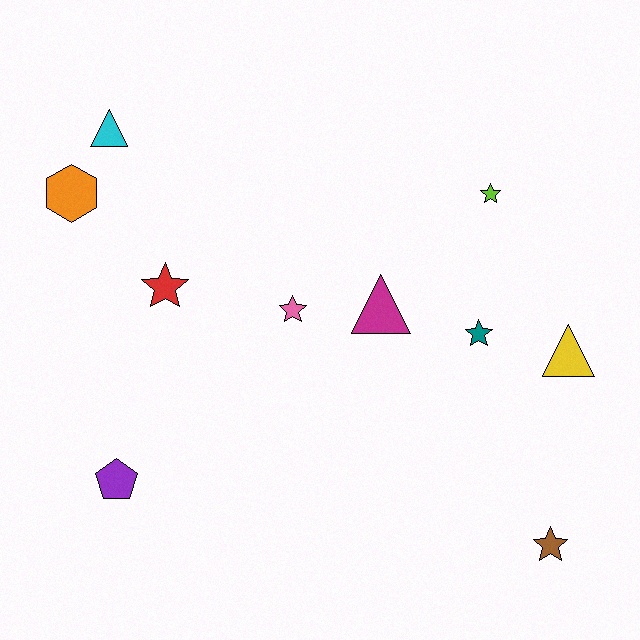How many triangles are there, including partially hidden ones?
There are 3 triangles.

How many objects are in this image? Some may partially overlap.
There are 10 objects.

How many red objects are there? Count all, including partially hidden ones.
There is 1 red object.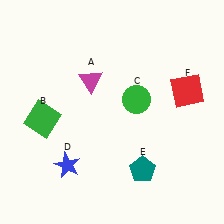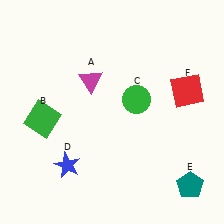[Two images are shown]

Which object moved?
The teal pentagon (E) moved right.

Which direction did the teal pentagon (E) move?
The teal pentagon (E) moved right.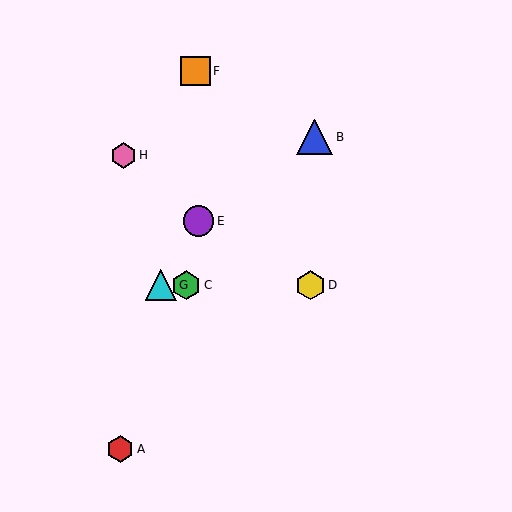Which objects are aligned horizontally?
Objects C, D, G are aligned horizontally.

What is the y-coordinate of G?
Object G is at y≈285.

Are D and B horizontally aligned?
No, D is at y≈285 and B is at y≈137.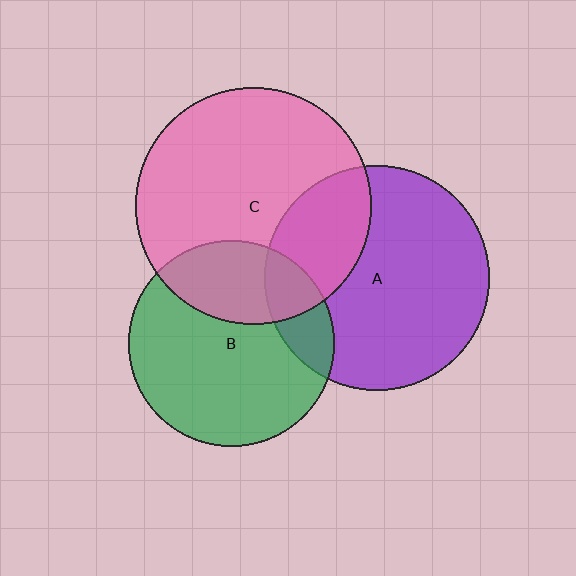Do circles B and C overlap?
Yes.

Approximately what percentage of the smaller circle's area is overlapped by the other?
Approximately 30%.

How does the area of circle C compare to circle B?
Approximately 1.3 times.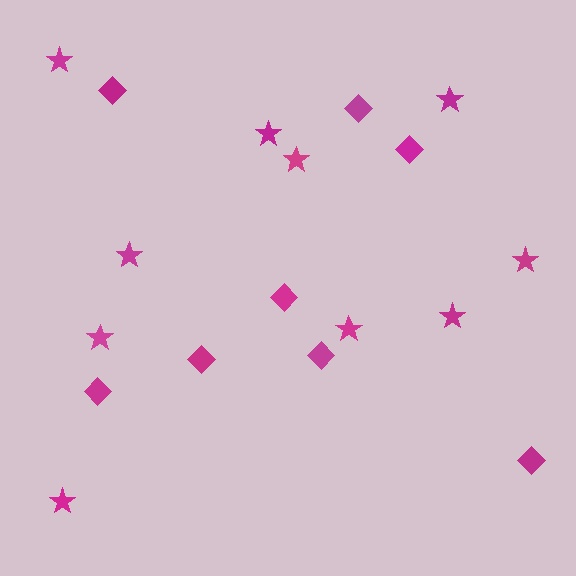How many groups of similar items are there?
There are 2 groups: one group of stars (10) and one group of diamonds (8).